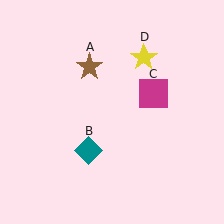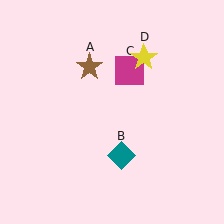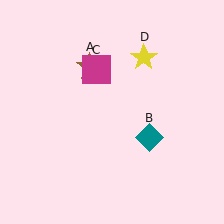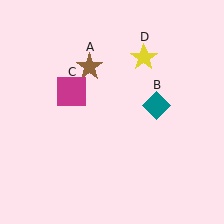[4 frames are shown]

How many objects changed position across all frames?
2 objects changed position: teal diamond (object B), magenta square (object C).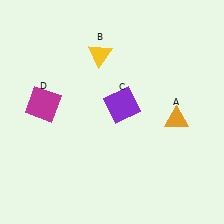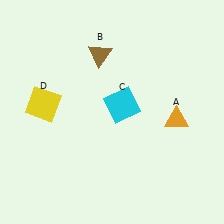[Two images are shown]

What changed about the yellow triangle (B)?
In Image 1, B is yellow. In Image 2, it changed to brown.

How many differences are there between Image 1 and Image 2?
There are 3 differences between the two images.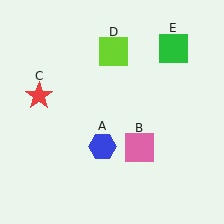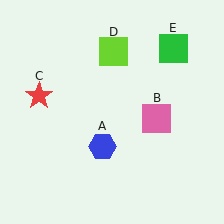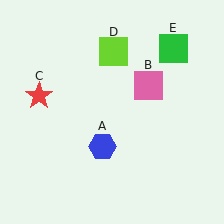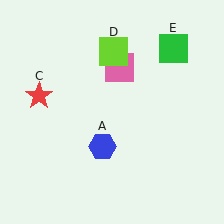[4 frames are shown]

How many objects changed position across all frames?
1 object changed position: pink square (object B).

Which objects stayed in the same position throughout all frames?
Blue hexagon (object A) and red star (object C) and lime square (object D) and green square (object E) remained stationary.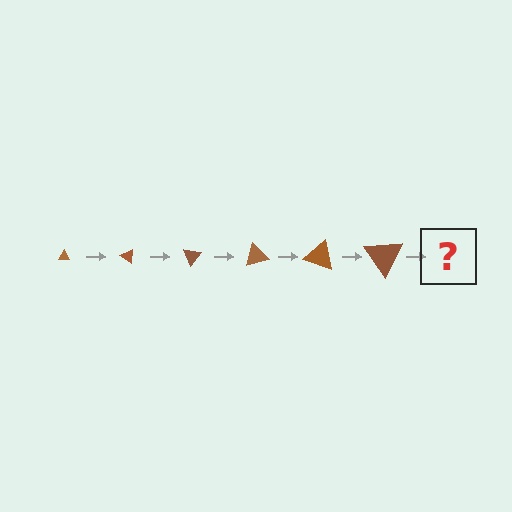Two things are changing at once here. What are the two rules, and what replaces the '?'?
The two rules are that the triangle grows larger each step and it rotates 35 degrees each step. The '?' should be a triangle, larger than the previous one and rotated 210 degrees from the start.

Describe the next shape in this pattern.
It should be a triangle, larger than the previous one and rotated 210 degrees from the start.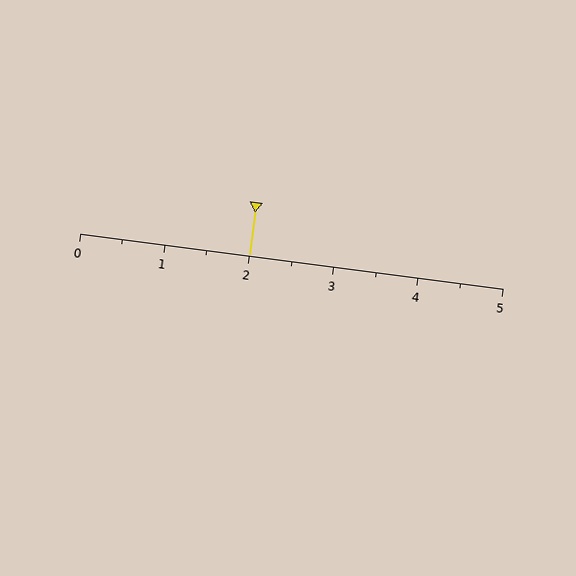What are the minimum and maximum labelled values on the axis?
The axis runs from 0 to 5.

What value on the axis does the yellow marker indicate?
The marker indicates approximately 2.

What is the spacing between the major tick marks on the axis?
The major ticks are spaced 1 apart.